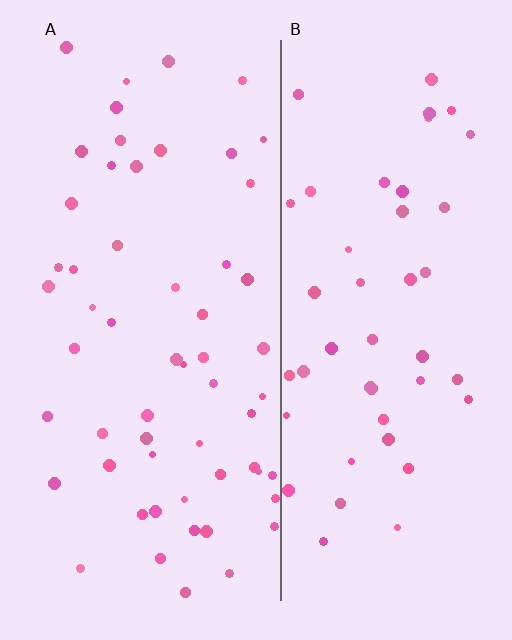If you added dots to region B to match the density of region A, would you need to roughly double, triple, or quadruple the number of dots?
Approximately double.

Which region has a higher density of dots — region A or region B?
A (the left).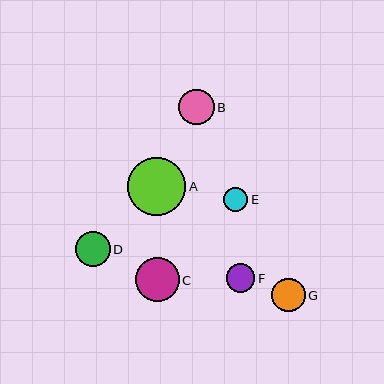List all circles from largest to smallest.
From largest to smallest: A, C, B, D, G, F, E.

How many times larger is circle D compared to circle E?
Circle D is approximately 1.4 times the size of circle E.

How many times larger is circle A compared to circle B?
Circle A is approximately 1.6 times the size of circle B.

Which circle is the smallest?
Circle E is the smallest with a size of approximately 25 pixels.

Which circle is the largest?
Circle A is the largest with a size of approximately 58 pixels.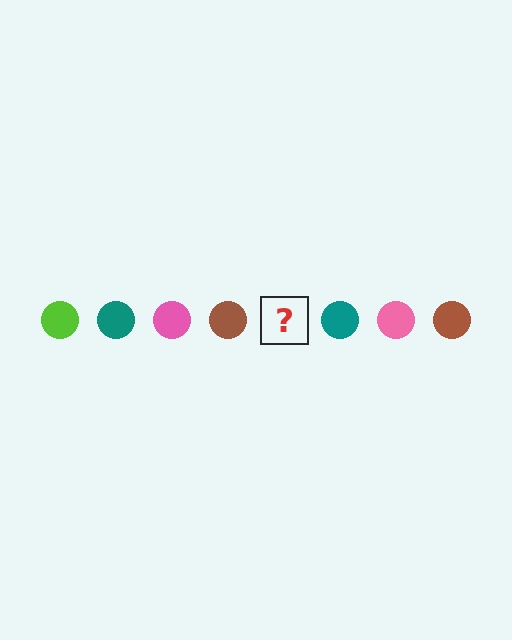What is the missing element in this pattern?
The missing element is a lime circle.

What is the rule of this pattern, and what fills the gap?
The rule is that the pattern cycles through lime, teal, pink, brown circles. The gap should be filled with a lime circle.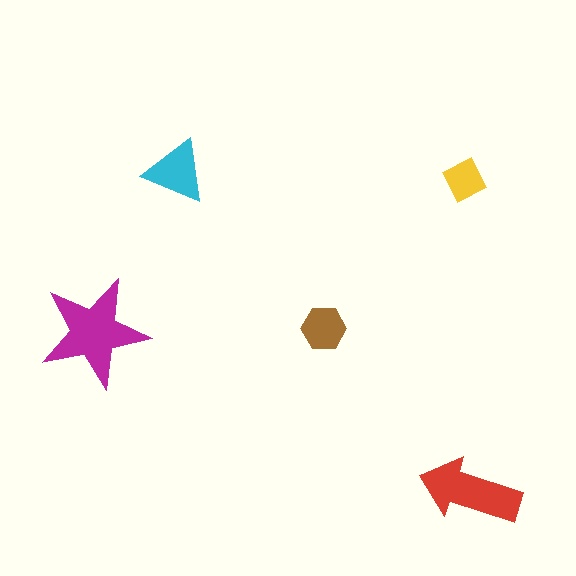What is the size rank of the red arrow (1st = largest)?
2nd.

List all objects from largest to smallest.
The magenta star, the red arrow, the cyan triangle, the brown hexagon, the yellow diamond.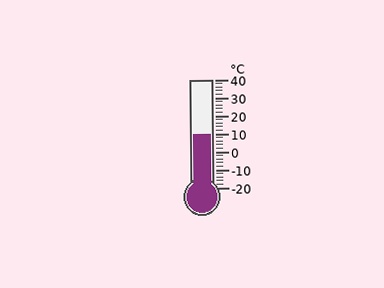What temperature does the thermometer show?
The thermometer shows approximately 10°C.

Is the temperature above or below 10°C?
The temperature is at 10°C.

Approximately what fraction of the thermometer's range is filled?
The thermometer is filled to approximately 50% of its range.